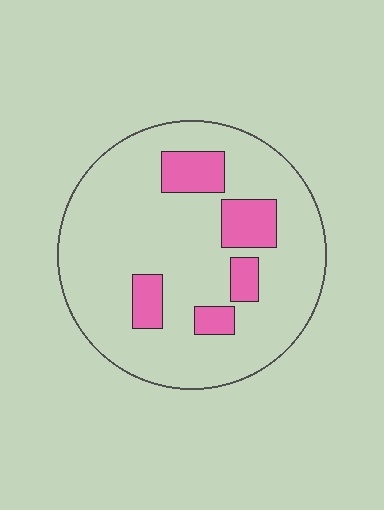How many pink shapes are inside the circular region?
5.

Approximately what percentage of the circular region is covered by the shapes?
Approximately 15%.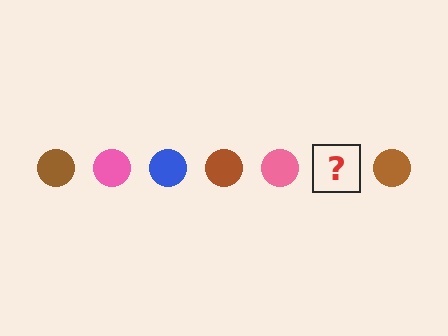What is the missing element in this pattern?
The missing element is a blue circle.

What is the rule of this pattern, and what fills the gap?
The rule is that the pattern cycles through brown, pink, blue circles. The gap should be filled with a blue circle.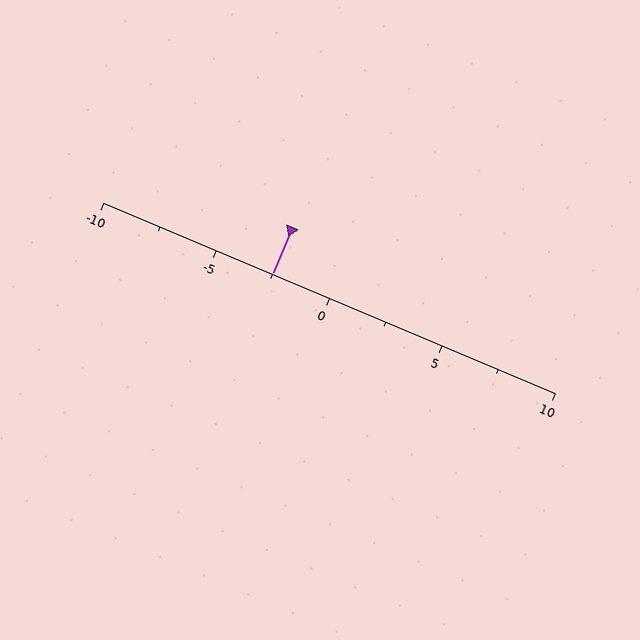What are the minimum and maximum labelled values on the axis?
The axis runs from -10 to 10.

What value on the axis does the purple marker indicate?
The marker indicates approximately -2.5.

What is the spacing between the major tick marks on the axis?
The major ticks are spaced 5 apart.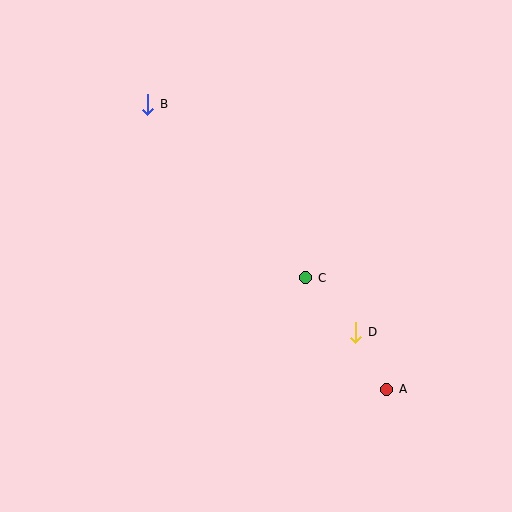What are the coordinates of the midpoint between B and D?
The midpoint between B and D is at (252, 218).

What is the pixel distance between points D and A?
The distance between D and A is 65 pixels.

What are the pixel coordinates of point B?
Point B is at (148, 104).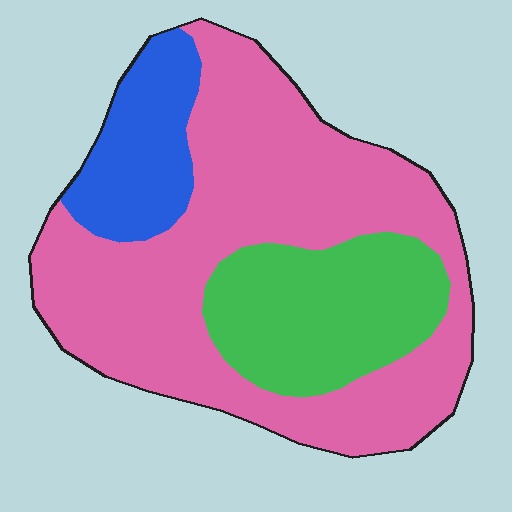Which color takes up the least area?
Blue, at roughly 15%.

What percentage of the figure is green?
Green covers roughly 25% of the figure.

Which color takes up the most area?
Pink, at roughly 60%.